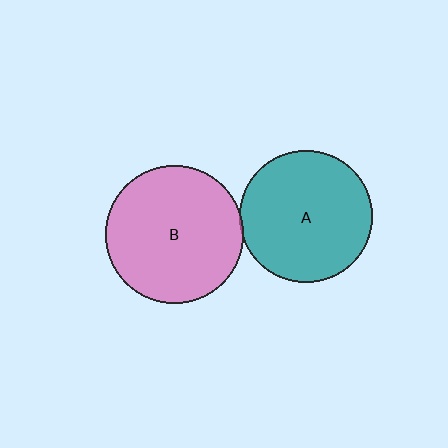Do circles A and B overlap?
Yes.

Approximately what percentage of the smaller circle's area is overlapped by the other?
Approximately 5%.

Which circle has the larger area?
Circle B (pink).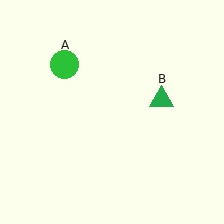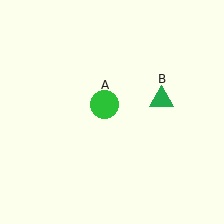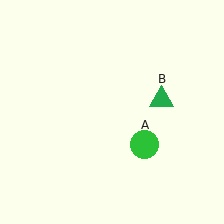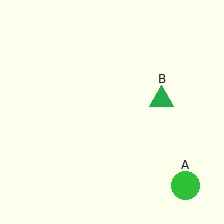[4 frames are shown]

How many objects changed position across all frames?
1 object changed position: green circle (object A).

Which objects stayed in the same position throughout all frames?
Green triangle (object B) remained stationary.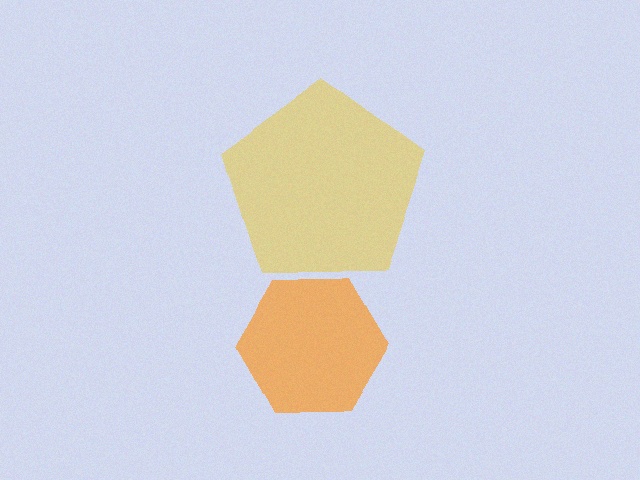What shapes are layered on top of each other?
The layered shapes are: an orange hexagon, a yellow pentagon.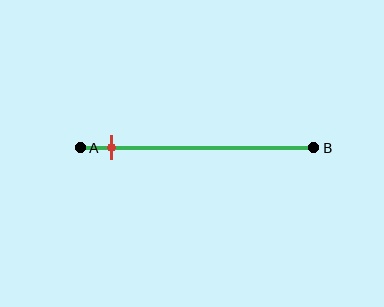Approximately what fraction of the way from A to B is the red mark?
The red mark is approximately 15% of the way from A to B.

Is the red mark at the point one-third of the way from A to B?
No, the mark is at about 15% from A, not at the 33% one-third point.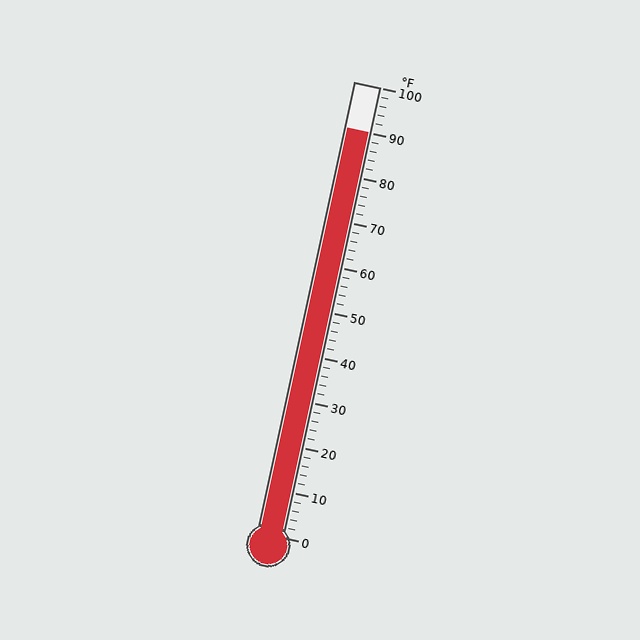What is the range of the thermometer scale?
The thermometer scale ranges from 0°F to 100°F.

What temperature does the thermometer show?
The thermometer shows approximately 90°F.